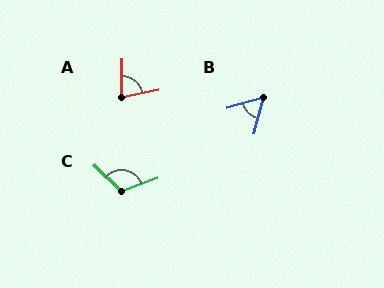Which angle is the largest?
C, at approximately 115 degrees.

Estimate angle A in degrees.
Approximately 78 degrees.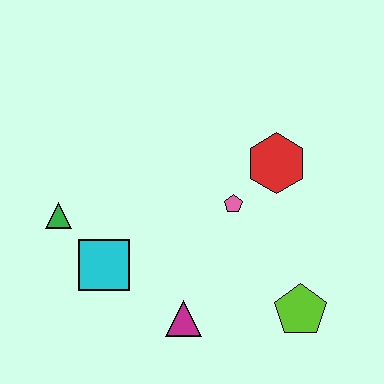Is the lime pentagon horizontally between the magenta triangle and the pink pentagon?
No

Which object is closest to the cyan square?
The green triangle is closest to the cyan square.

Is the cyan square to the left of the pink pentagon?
Yes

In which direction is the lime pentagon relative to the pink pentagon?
The lime pentagon is below the pink pentagon.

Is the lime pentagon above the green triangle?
No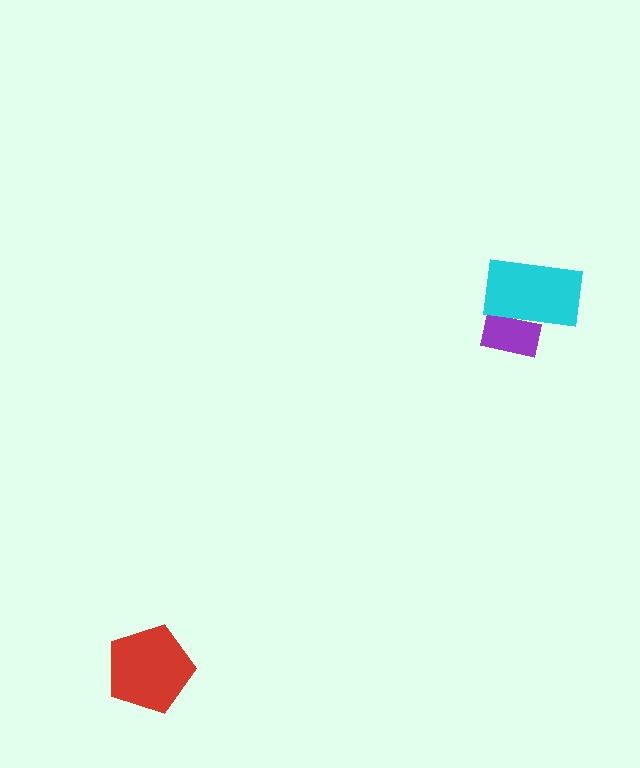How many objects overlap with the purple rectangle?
1 object overlaps with the purple rectangle.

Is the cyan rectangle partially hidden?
No, no other shape covers it.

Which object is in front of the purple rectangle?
The cyan rectangle is in front of the purple rectangle.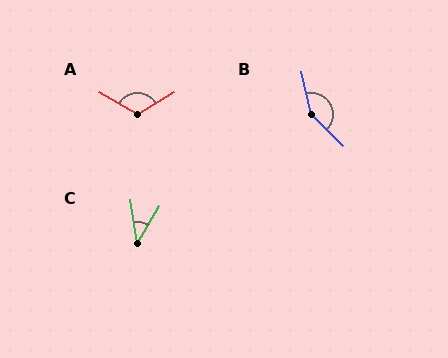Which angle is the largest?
B, at approximately 147 degrees.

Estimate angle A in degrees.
Approximately 117 degrees.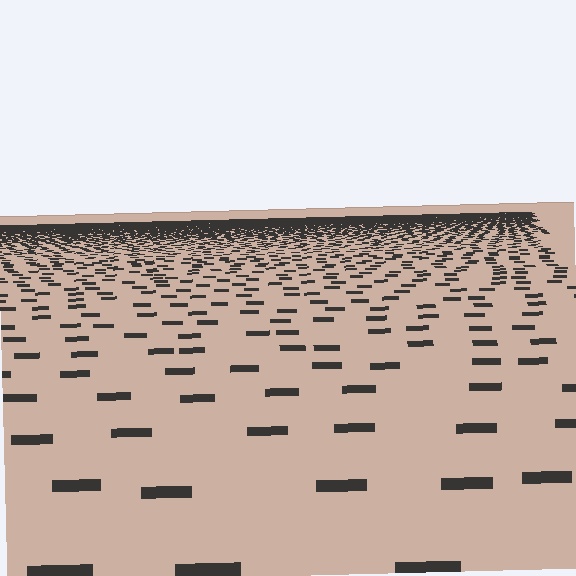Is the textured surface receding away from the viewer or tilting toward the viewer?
The surface is receding away from the viewer. Texture elements get smaller and denser toward the top.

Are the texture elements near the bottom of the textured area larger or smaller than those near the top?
Larger. Near the bottom, elements are closer to the viewer and appear at a bigger on-screen size.